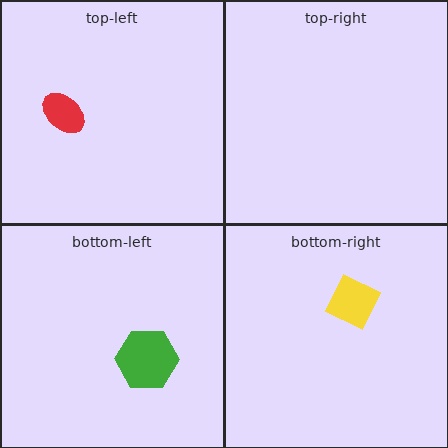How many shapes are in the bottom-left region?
1.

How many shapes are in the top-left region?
1.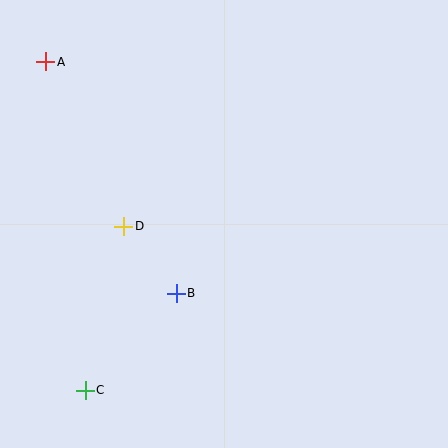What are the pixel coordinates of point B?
Point B is at (176, 293).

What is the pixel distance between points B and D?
The distance between B and D is 85 pixels.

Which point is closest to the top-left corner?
Point A is closest to the top-left corner.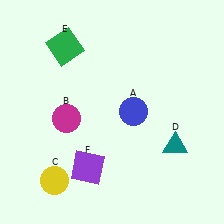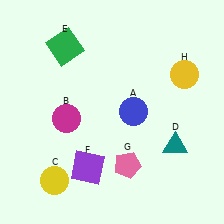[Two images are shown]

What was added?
A pink pentagon (G), a yellow circle (H) were added in Image 2.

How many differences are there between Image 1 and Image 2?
There are 2 differences between the two images.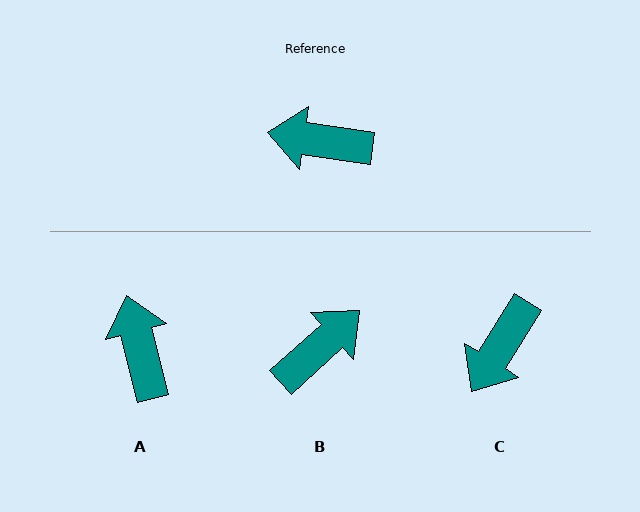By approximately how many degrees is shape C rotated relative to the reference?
Approximately 66 degrees counter-clockwise.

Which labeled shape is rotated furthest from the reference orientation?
B, about 129 degrees away.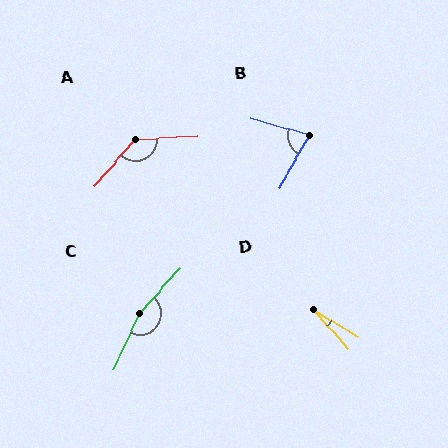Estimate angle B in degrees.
Approximately 76 degrees.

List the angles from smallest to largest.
D (16°), B (76°), A (135°), C (163°).